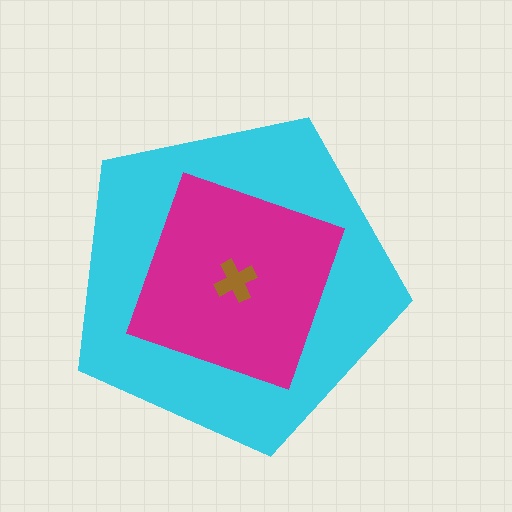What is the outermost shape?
The cyan pentagon.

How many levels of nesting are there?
3.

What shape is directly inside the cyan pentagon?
The magenta square.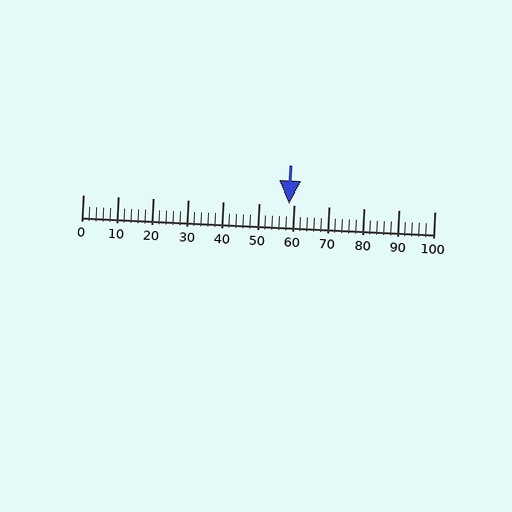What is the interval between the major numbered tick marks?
The major tick marks are spaced 10 units apart.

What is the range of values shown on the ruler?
The ruler shows values from 0 to 100.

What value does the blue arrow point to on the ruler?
The blue arrow points to approximately 59.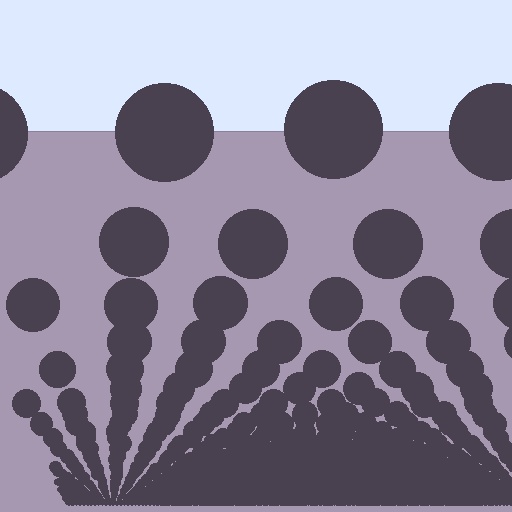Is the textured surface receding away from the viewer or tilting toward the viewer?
The surface appears to tilt toward the viewer. Texture elements get larger and sparser toward the top.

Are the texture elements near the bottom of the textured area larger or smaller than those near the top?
Smaller. The gradient is inverted — elements near the bottom are smaller and denser.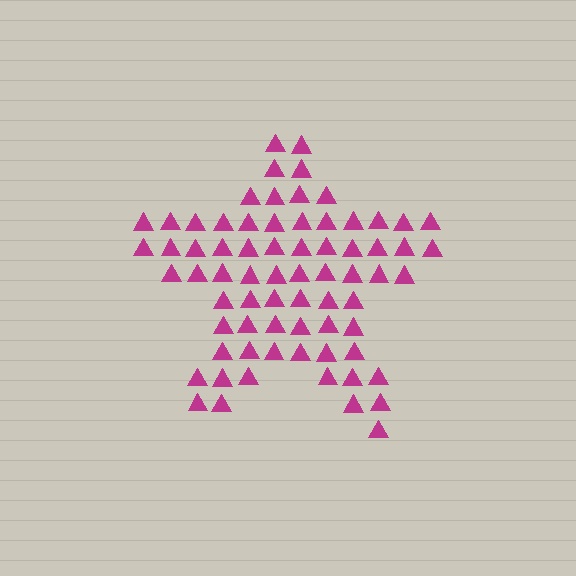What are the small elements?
The small elements are triangles.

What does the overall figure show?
The overall figure shows a star.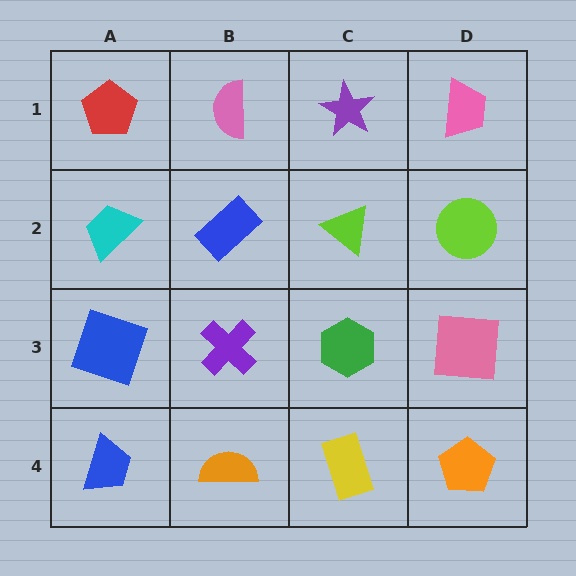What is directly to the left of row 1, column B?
A red pentagon.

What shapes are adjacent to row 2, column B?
A pink semicircle (row 1, column B), a purple cross (row 3, column B), a cyan trapezoid (row 2, column A), a lime triangle (row 2, column C).